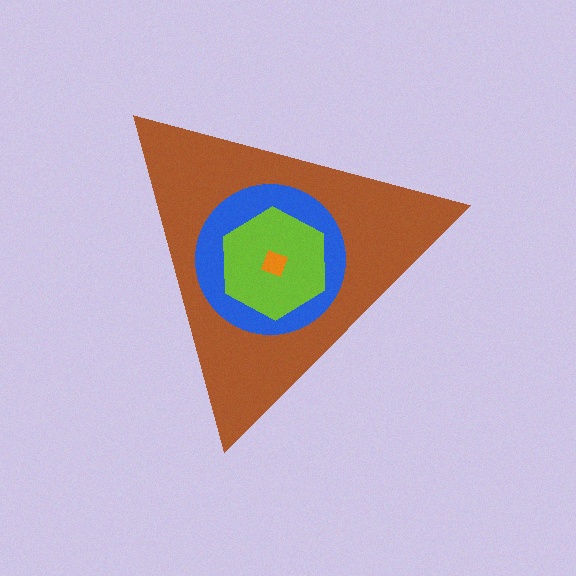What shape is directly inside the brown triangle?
The blue circle.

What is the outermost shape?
The brown triangle.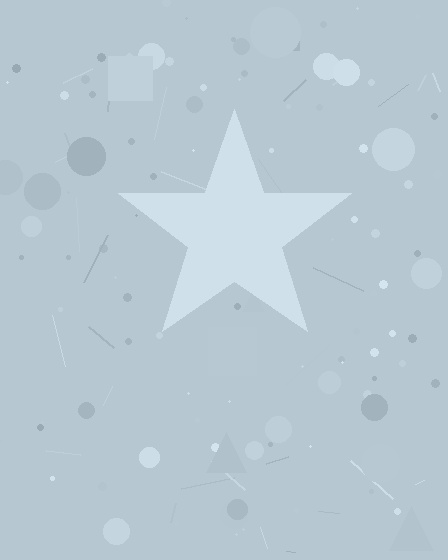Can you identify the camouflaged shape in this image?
The camouflaged shape is a star.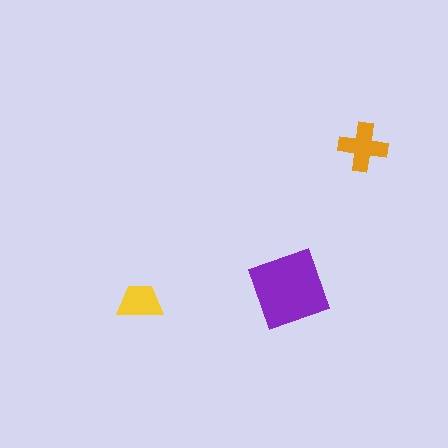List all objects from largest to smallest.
The purple diamond, the orange cross, the yellow trapezoid.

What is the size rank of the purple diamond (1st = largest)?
1st.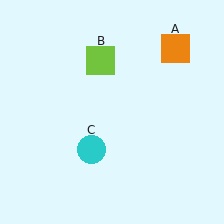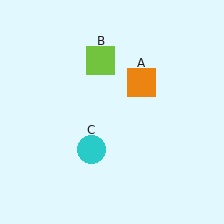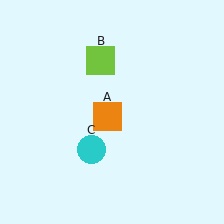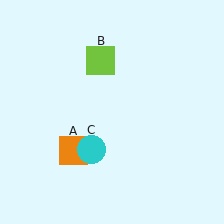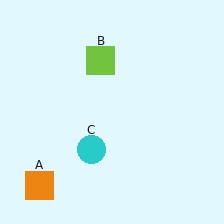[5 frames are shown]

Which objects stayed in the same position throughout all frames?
Lime square (object B) and cyan circle (object C) remained stationary.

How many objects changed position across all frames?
1 object changed position: orange square (object A).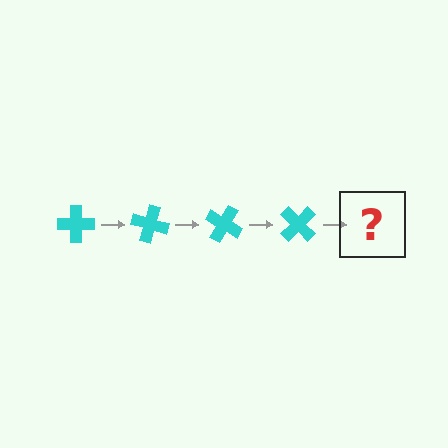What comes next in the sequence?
The next element should be a cyan cross rotated 60 degrees.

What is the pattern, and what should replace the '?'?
The pattern is that the cross rotates 15 degrees each step. The '?' should be a cyan cross rotated 60 degrees.